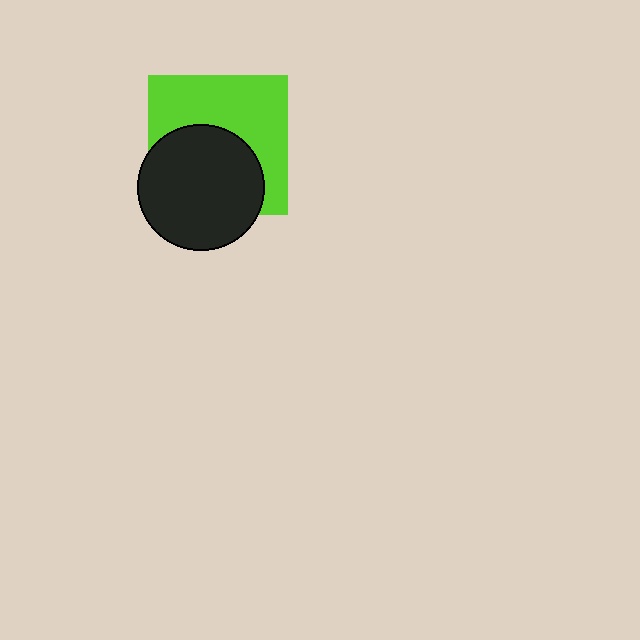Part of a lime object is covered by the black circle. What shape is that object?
It is a square.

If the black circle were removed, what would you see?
You would see the complete lime square.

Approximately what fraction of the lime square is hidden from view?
Roughly 48% of the lime square is hidden behind the black circle.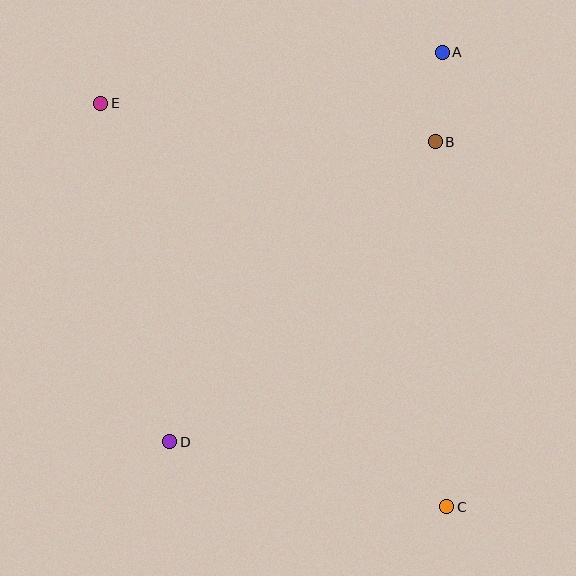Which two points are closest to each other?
Points A and B are closest to each other.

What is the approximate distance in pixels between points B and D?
The distance between B and D is approximately 400 pixels.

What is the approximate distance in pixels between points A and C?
The distance between A and C is approximately 454 pixels.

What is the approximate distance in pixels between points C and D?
The distance between C and D is approximately 285 pixels.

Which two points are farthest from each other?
Points C and E are farthest from each other.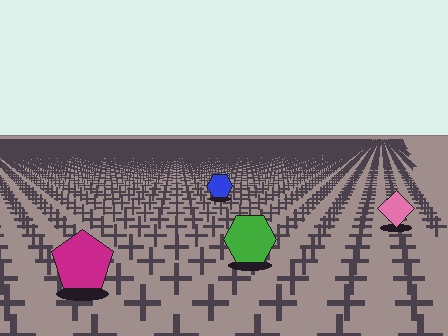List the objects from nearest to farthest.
From nearest to farthest: the magenta pentagon, the green hexagon, the pink diamond, the blue hexagon.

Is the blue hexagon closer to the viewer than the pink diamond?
No. The pink diamond is closer — you can tell from the texture gradient: the ground texture is coarser near it.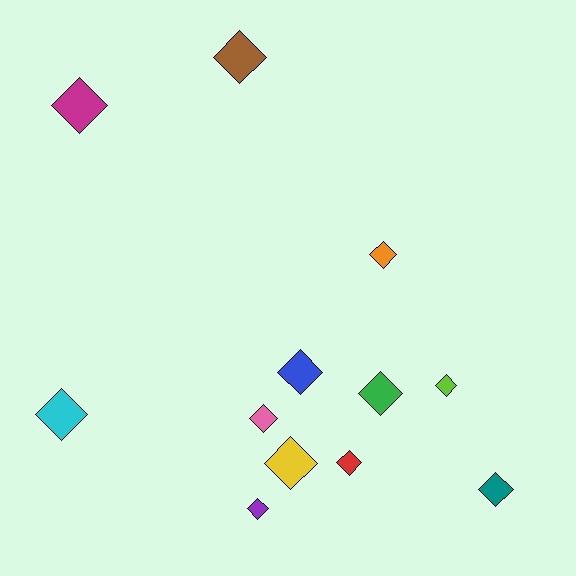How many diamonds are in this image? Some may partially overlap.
There are 12 diamonds.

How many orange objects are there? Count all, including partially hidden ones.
There is 1 orange object.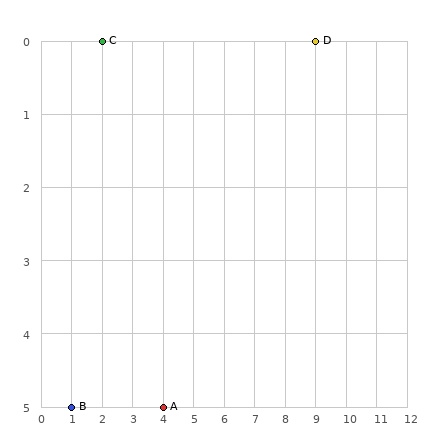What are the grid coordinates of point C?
Point C is at grid coordinates (2, 0).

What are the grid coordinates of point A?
Point A is at grid coordinates (4, 5).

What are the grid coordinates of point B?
Point B is at grid coordinates (1, 5).